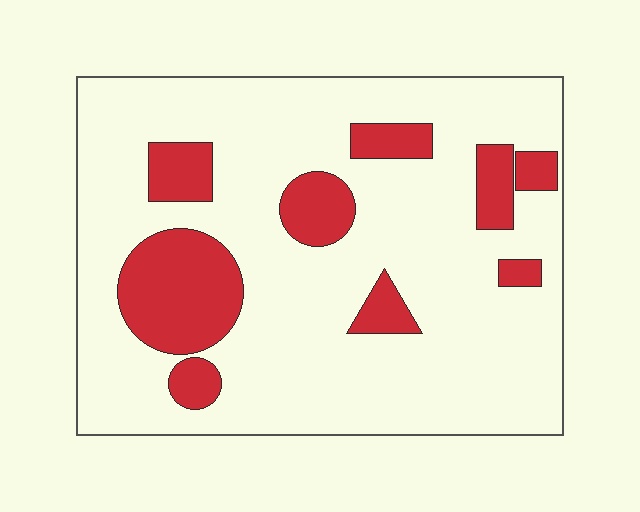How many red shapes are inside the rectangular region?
9.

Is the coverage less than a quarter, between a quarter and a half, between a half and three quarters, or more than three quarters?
Less than a quarter.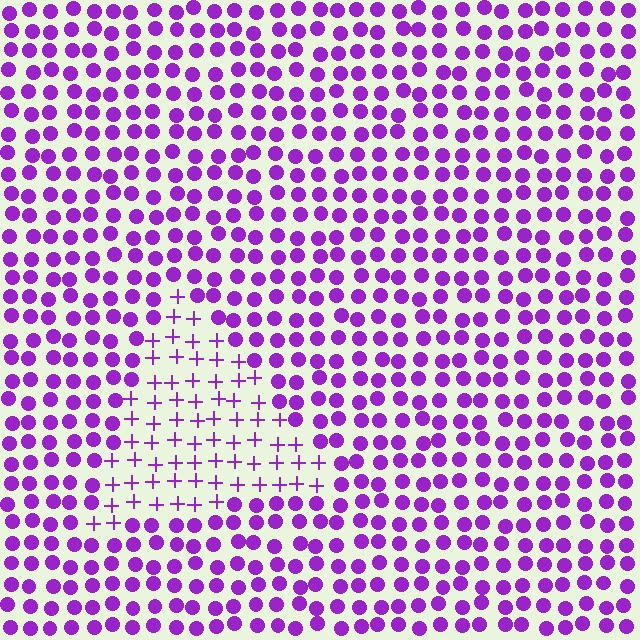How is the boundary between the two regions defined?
The boundary is defined by a change in element shape: plus signs inside vs. circles outside. All elements share the same color and spacing.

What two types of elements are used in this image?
The image uses plus signs inside the triangle region and circles outside it.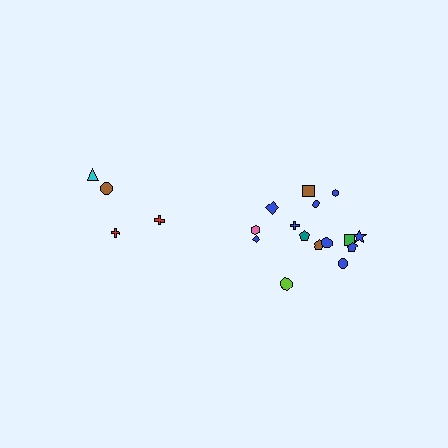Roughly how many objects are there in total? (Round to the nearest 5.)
Roughly 20 objects in total.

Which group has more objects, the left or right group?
The right group.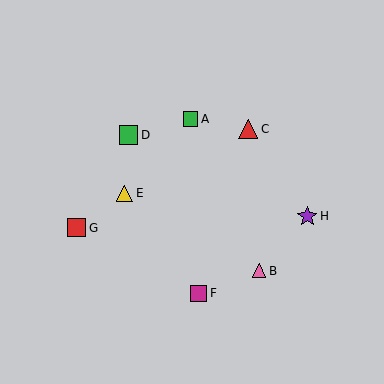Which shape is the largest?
The purple star (labeled H) is the largest.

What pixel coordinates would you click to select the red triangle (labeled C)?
Click at (248, 129) to select the red triangle C.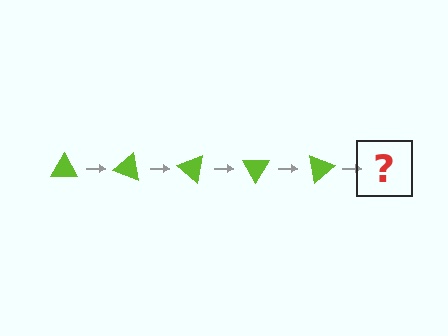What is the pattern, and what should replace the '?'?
The pattern is that the triangle rotates 20 degrees each step. The '?' should be a lime triangle rotated 100 degrees.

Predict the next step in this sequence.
The next step is a lime triangle rotated 100 degrees.